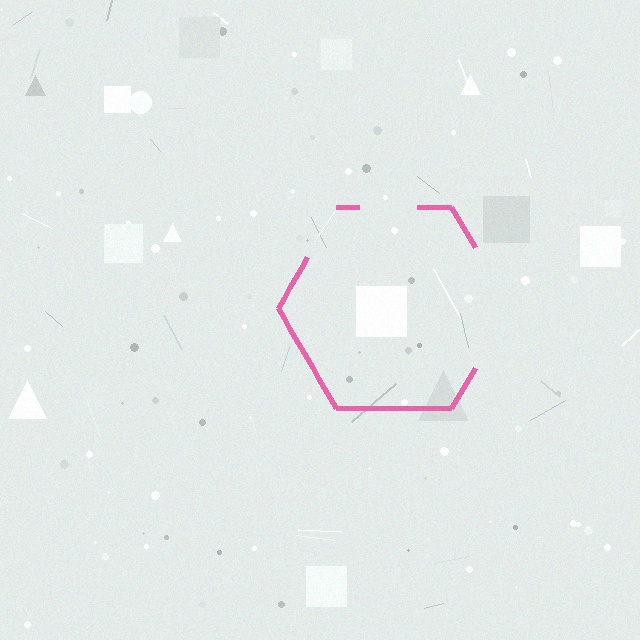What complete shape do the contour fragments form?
The contour fragments form a hexagon.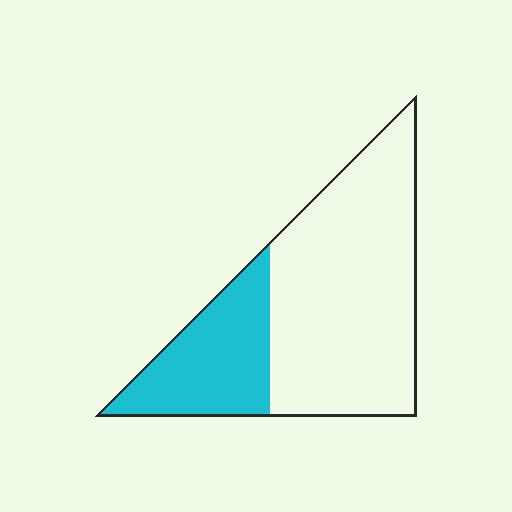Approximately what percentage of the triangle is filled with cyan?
Approximately 30%.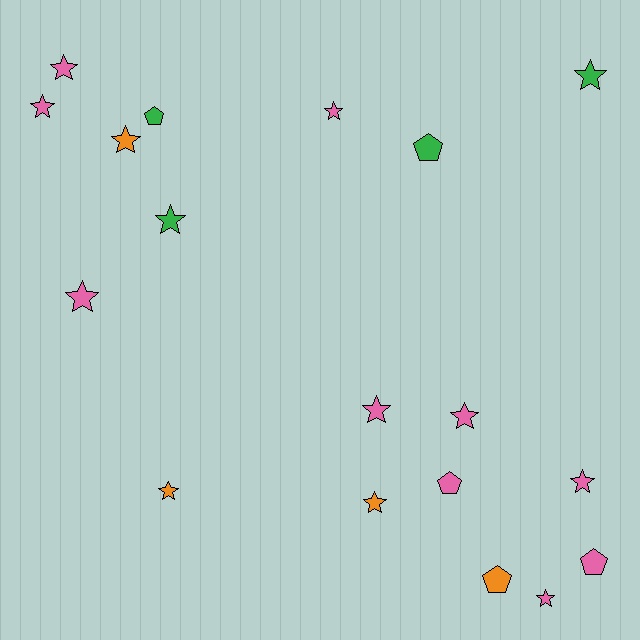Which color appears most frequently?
Pink, with 10 objects.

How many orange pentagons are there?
There is 1 orange pentagon.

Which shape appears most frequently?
Star, with 13 objects.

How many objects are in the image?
There are 18 objects.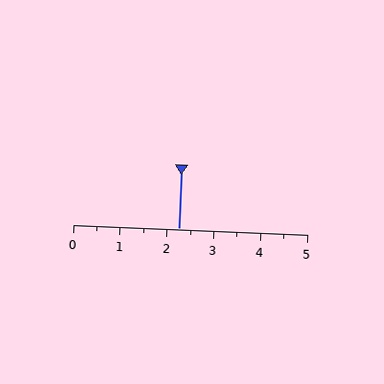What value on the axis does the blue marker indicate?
The marker indicates approximately 2.2.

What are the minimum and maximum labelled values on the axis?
The axis runs from 0 to 5.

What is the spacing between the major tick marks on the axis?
The major ticks are spaced 1 apart.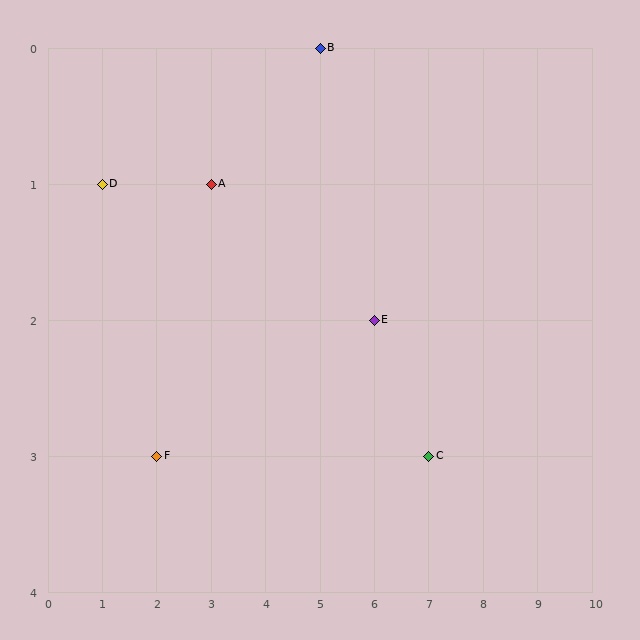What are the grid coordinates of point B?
Point B is at grid coordinates (5, 0).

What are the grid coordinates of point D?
Point D is at grid coordinates (1, 1).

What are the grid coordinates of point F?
Point F is at grid coordinates (2, 3).